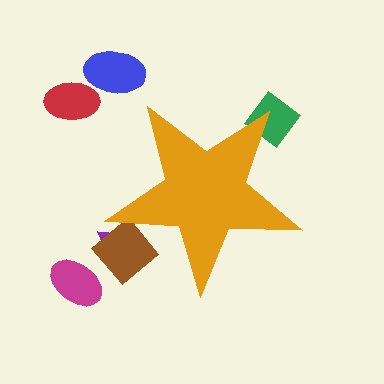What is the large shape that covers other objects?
An orange star.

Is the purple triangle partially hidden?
Yes, the purple triangle is partially hidden behind the orange star.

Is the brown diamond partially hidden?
Yes, the brown diamond is partially hidden behind the orange star.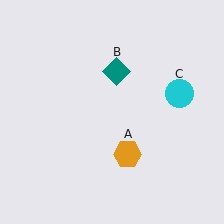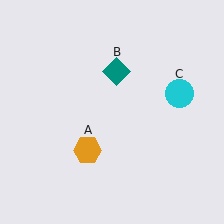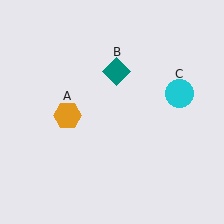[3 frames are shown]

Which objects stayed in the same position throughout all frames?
Teal diamond (object B) and cyan circle (object C) remained stationary.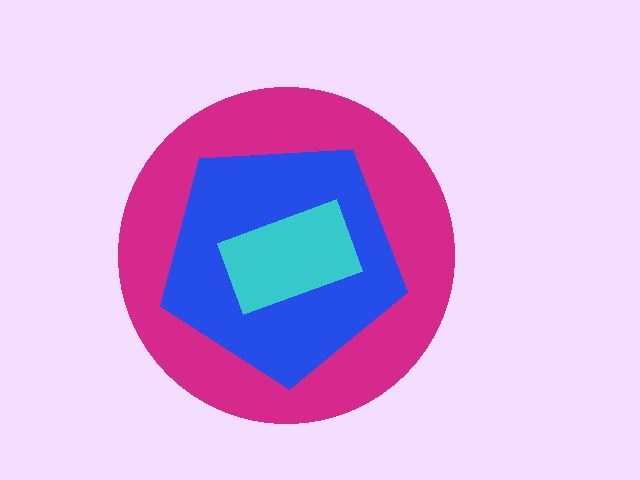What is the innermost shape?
The cyan rectangle.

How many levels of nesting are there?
3.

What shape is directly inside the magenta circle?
The blue pentagon.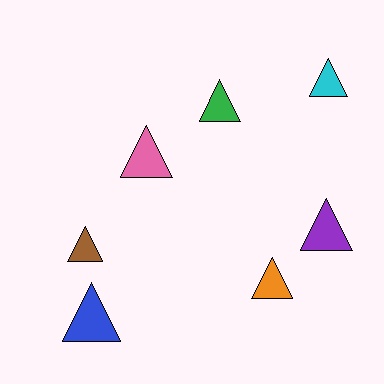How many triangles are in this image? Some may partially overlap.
There are 7 triangles.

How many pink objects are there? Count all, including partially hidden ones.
There is 1 pink object.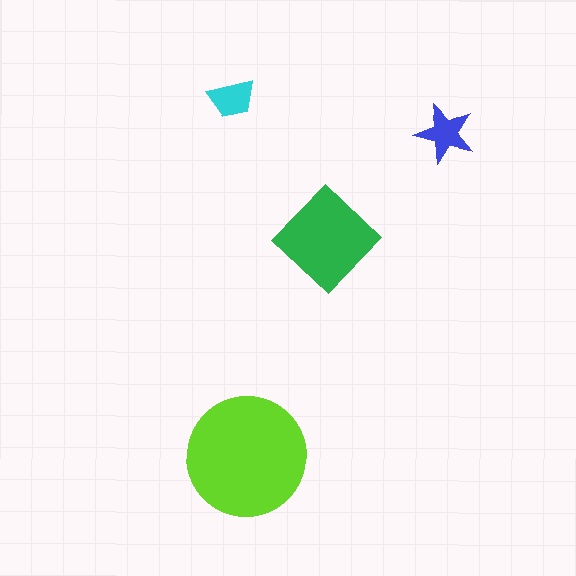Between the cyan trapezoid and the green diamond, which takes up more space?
The green diamond.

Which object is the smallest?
The cyan trapezoid.